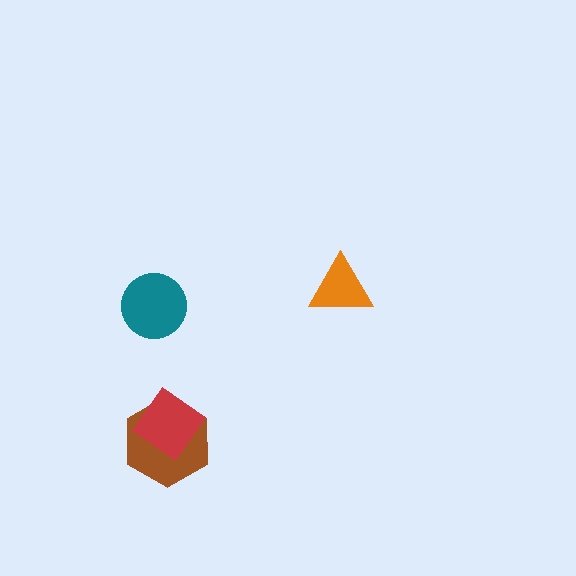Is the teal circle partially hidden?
No, no other shape covers it.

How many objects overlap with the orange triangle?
0 objects overlap with the orange triangle.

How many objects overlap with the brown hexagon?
1 object overlaps with the brown hexagon.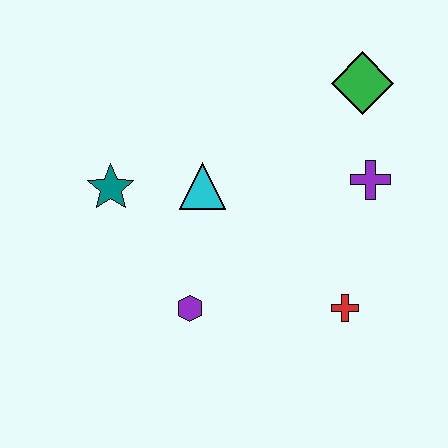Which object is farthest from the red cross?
The teal star is farthest from the red cross.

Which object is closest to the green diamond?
The purple cross is closest to the green diamond.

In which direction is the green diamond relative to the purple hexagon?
The green diamond is above the purple hexagon.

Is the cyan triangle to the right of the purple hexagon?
Yes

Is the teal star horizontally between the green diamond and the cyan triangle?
No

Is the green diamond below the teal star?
No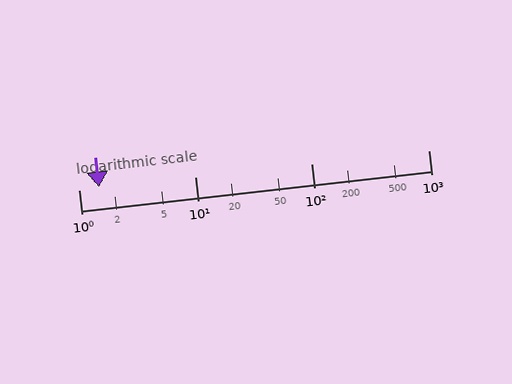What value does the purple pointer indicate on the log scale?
The pointer indicates approximately 1.5.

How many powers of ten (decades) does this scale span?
The scale spans 3 decades, from 1 to 1000.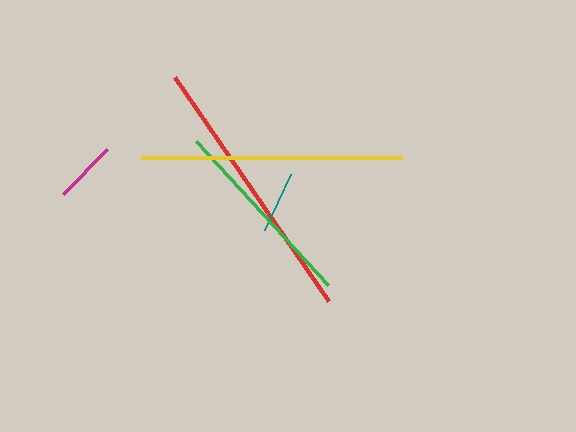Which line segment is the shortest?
The teal line is the shortest at approximately 62 pixels.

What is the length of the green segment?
The green segment is approximately 195 pixels long.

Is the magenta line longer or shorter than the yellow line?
The yellow line is longer than the magenta line.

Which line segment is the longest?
The red line is the longest at approximately 272 pixels.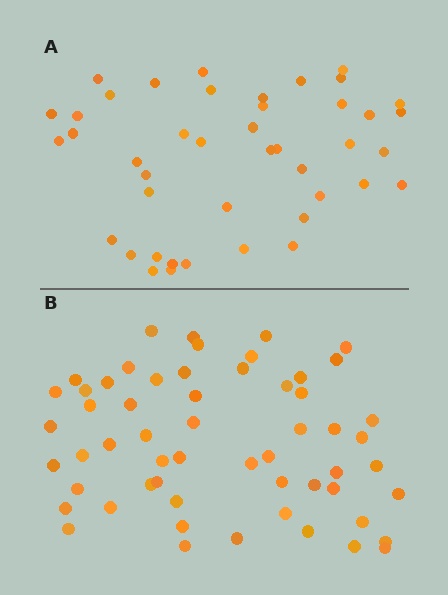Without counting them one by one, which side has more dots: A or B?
Region B (the bottom region) has more dots.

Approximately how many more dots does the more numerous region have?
Region B has approximately 15 more dots than region A.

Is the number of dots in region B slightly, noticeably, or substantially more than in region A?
Region B has noticeably more, but not dramatically so. The ratio is roughly 1.3 to 1.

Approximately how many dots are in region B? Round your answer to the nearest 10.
About 60 dots. (The exact count is 57, which rounds to 60.)